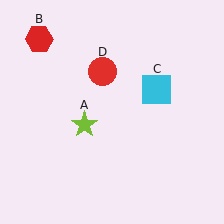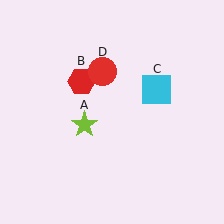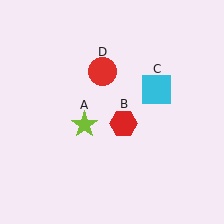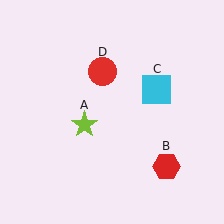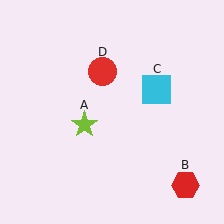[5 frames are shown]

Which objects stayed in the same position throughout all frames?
Lime star (object A) and cyan square (object C) and red circle (object D) remained stationary.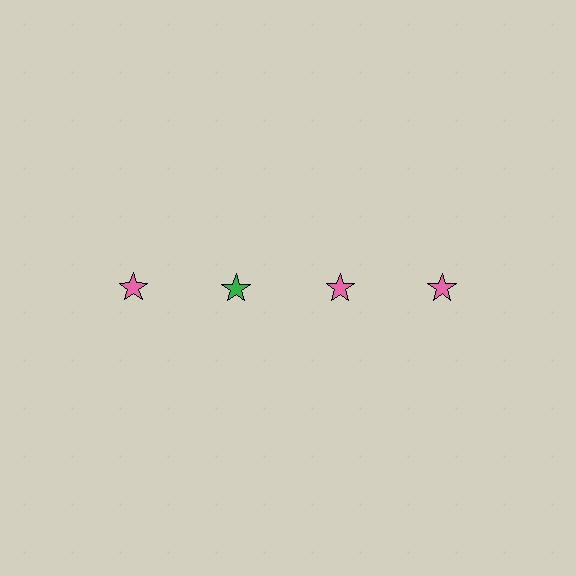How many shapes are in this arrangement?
There are 4 shapes arranged in a grid pattern.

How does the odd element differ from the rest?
It has a different color: green instead of pink.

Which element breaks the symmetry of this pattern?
The green star in the top row, second from left column breaks the symmetry. All other shapes are pink stars.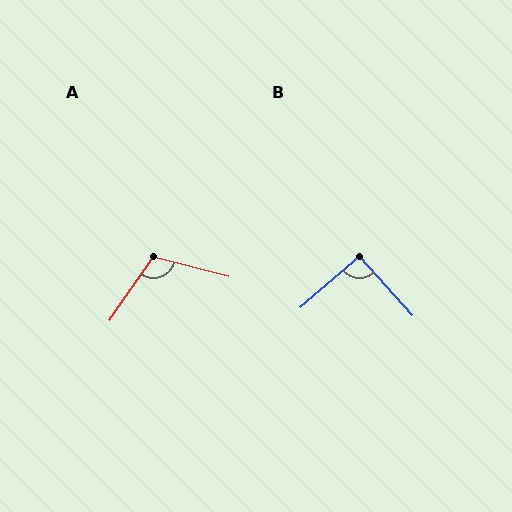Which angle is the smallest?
B, at approximately 91 degrees.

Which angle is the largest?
A, at approximately 110 degrees.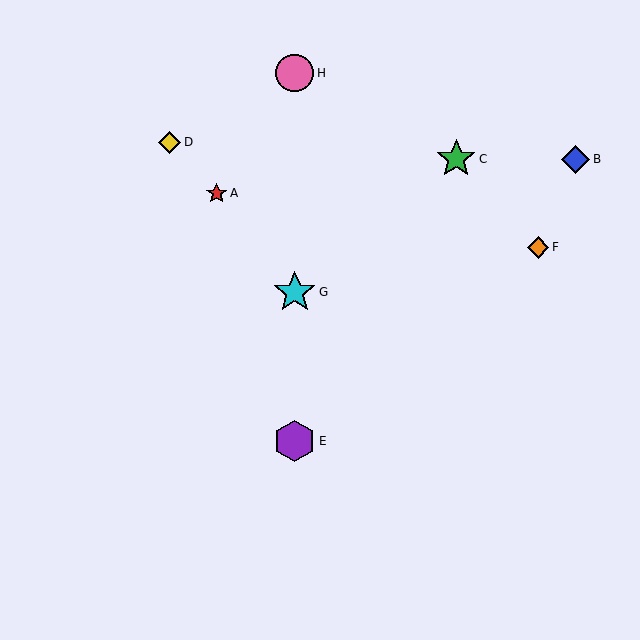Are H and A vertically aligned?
No, H is at x≈295 and A is at x≈217.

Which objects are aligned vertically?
Objects E, G, H are aligned vertically.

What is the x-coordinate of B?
Object B is at x≈576.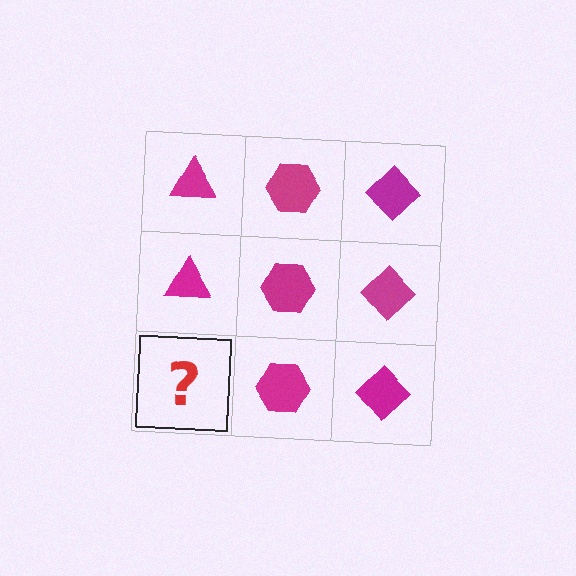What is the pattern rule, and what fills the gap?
The rule is that each column has a consistent shape. The gap should be filled with a magenta triangle.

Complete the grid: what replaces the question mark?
The question mark should be replaced with a magenta triangle.